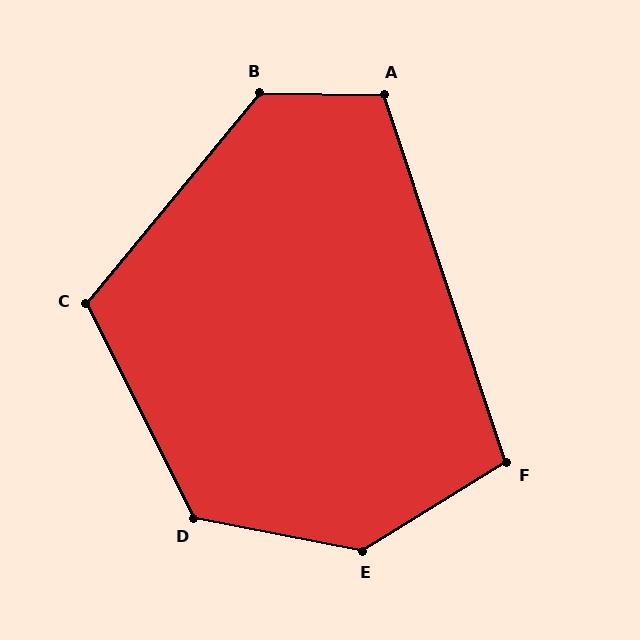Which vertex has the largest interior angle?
E, at approximately 137 degrees.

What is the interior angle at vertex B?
Approximately 129 degrees (obtuse).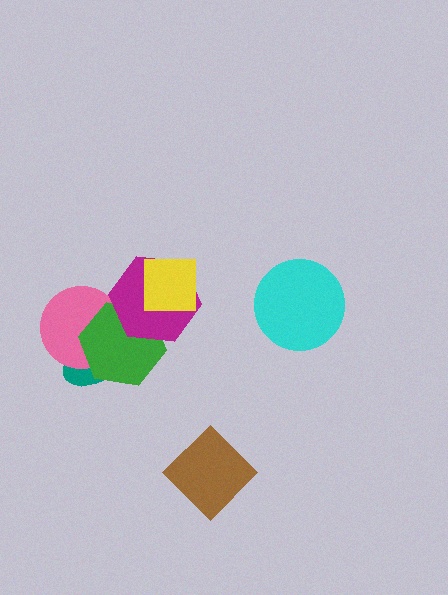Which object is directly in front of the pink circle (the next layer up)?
The green hexagon is directly in front of the pink circle.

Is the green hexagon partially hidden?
Yes, it is partially covered by another shape.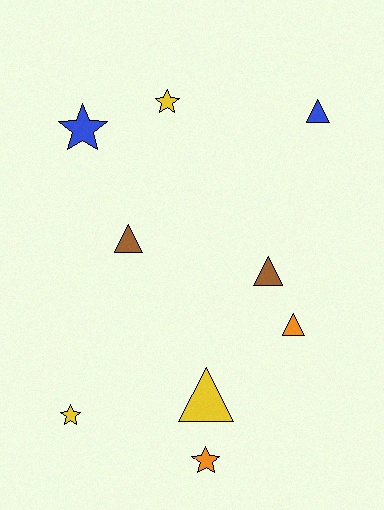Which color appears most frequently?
Yellow, with 3 objects.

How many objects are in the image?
There are 9 objects.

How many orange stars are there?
There is 1 orange star.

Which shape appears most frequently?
Triangle, with 5 objects.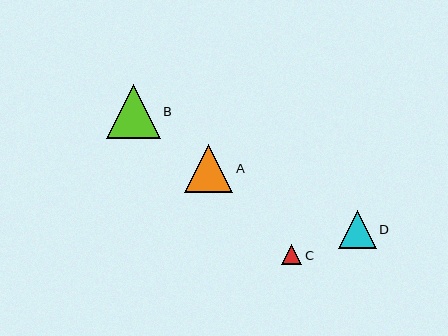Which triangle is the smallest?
Triangle C is the smallest with a size of approximately 20 pixels.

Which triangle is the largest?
Triangle B is the largest with a size of approximately 54 pixels.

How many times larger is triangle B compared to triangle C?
Triangle B is approximately 2.7 times the size of triangle C.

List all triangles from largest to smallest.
From largest to smallest: B, A, D, C.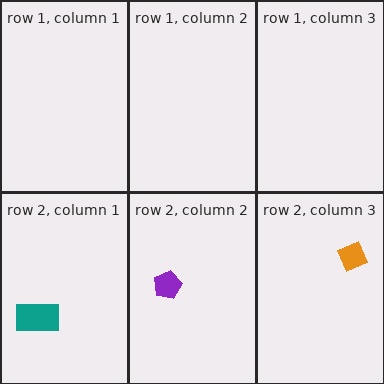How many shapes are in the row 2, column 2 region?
1.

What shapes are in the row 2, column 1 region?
The teal rectangle.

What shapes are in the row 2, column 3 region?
The orange diamond.